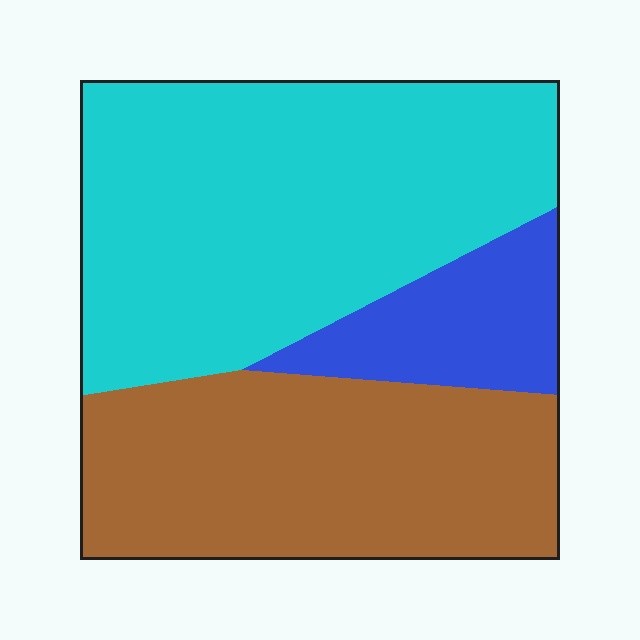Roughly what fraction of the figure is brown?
Brown covers roughly 35% of the figure.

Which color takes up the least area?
Blue, at roughly 15%.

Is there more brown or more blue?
Brown.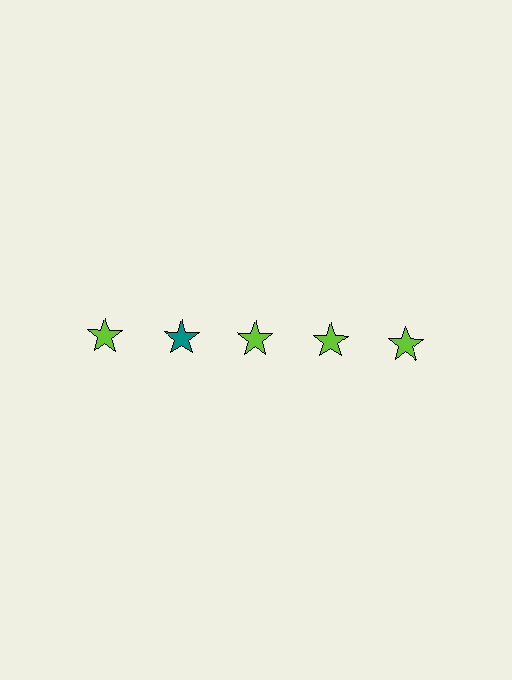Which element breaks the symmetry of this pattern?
The teal star in the top row, second from left column breaks the symmetry. All other shapes are lime stars.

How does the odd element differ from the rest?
It has a different color: teal instead of lime.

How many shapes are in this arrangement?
There are 5 shapes arranged in a grid pattern.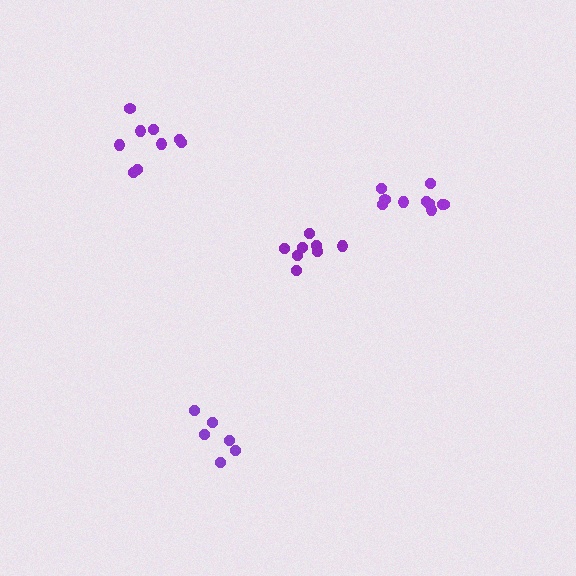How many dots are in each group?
Group 1: 9 dots, Group 2: 10 dots, Group 3: 6 dots, Group 4: 8 dots (33 total).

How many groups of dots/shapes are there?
There are 4 groups.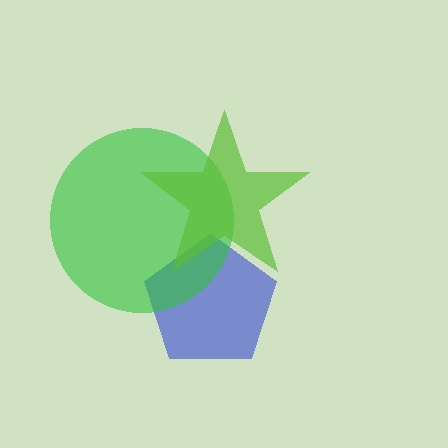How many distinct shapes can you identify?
There are 3 distinct shapes: a blue pentagon, a green circle, a lime star.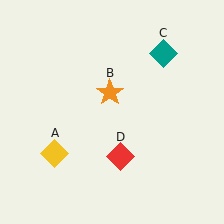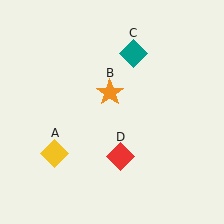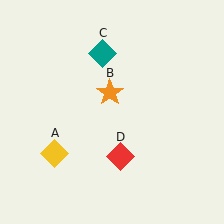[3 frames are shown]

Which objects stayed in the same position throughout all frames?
Yellow diamond (object A) and orange star (object B) and red diamond (object D) remained stationary.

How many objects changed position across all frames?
1 object changed position: teal diamond (object C).